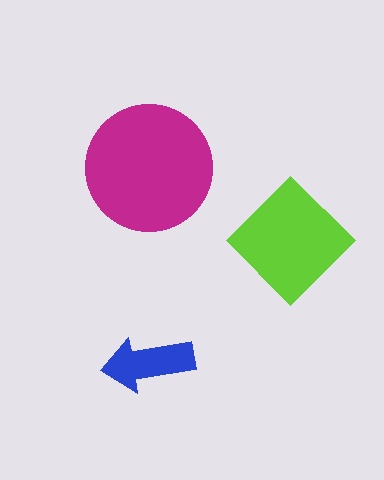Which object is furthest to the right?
The lime diamond is rightmost.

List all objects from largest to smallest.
The magenta circle, the lime diamond, the blue arrow.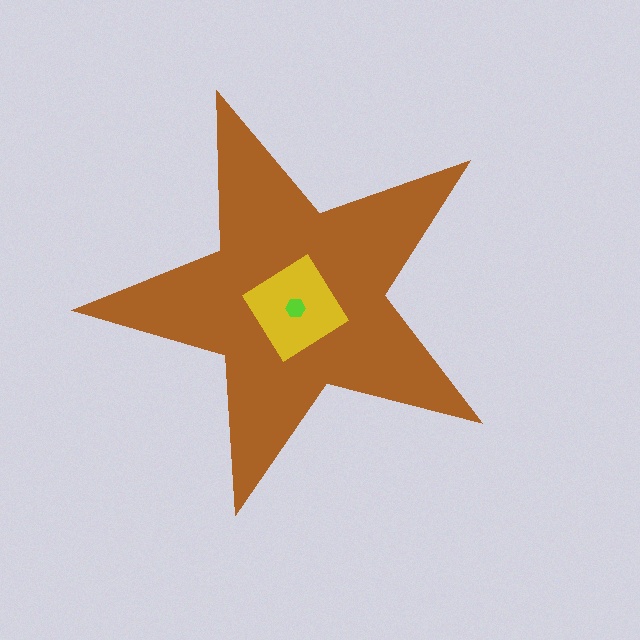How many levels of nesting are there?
3.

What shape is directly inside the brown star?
The yellow diamond.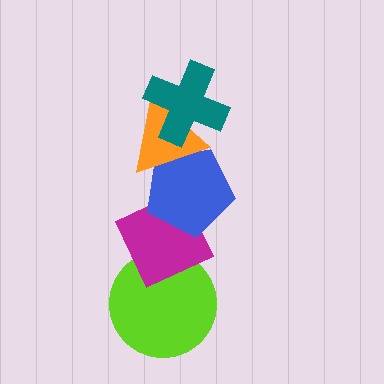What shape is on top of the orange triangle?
The teal cross is on top of the orange triangle.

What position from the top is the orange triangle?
The orange triangle is 2nd from the top.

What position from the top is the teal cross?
The teal cross is 1st from the top.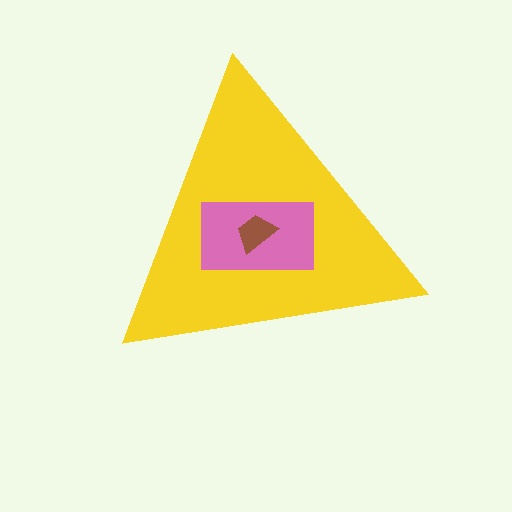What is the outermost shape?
The yellow triangle.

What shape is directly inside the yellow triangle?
The pink rectangle.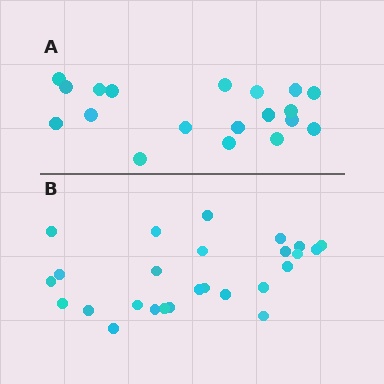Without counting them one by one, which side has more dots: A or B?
Region B (the bottom region) has more dots.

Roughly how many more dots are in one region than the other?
Region B has roughly 8 or so more dots than region A.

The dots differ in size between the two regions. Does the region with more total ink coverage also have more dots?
No. Region A has more total ink coverage because its dots are larger, but region B actually contains more individual dots. Total area can be misleading — the number of items is what matters here.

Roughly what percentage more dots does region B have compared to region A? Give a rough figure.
About 35% more.